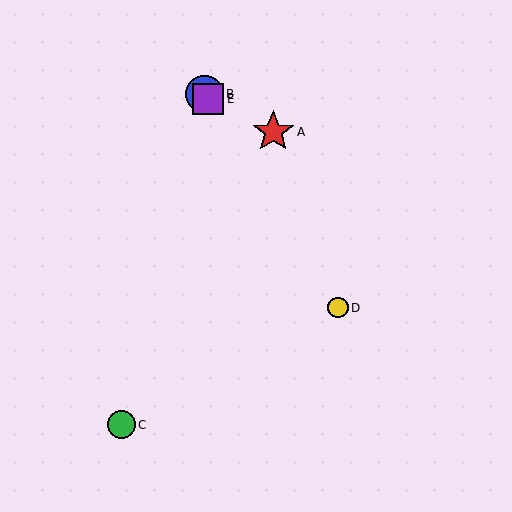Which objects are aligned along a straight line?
Objects B, D, E are aligned along a straight line.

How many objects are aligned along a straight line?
3 objects (B, D, E) are aligned along a straight line.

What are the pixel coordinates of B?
Object B is at (205, 94).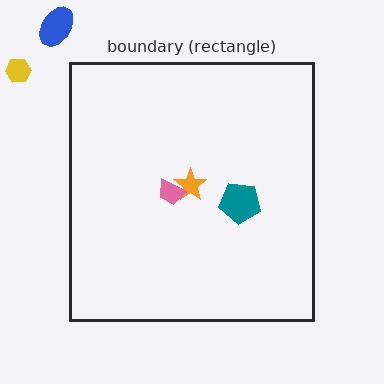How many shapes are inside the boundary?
3 inside, 2 outside.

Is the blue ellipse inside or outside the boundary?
Outside.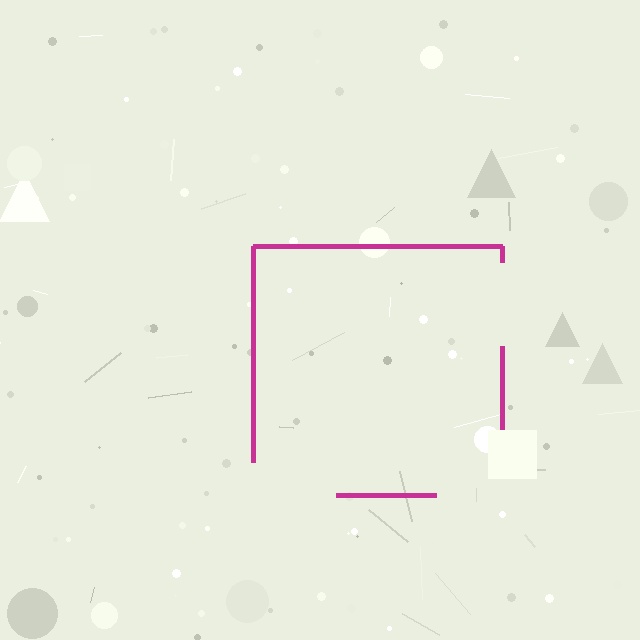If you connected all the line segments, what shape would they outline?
They would outline a square.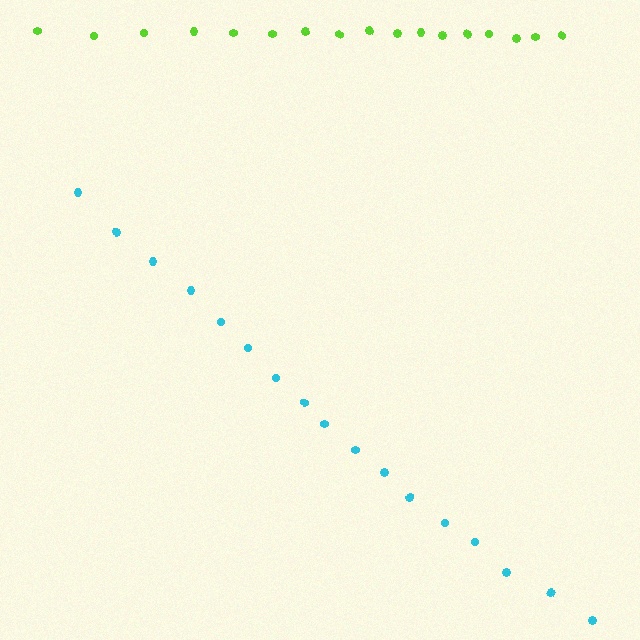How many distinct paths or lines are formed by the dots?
There are 2 distinct paths.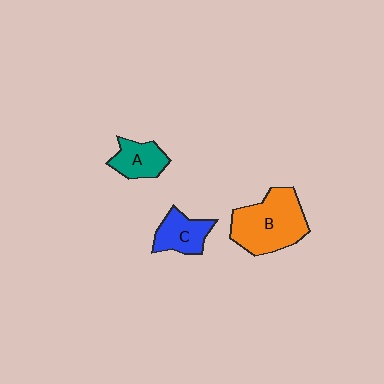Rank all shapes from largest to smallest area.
From largest to smallest: B (orange), C (blue), A (teal).